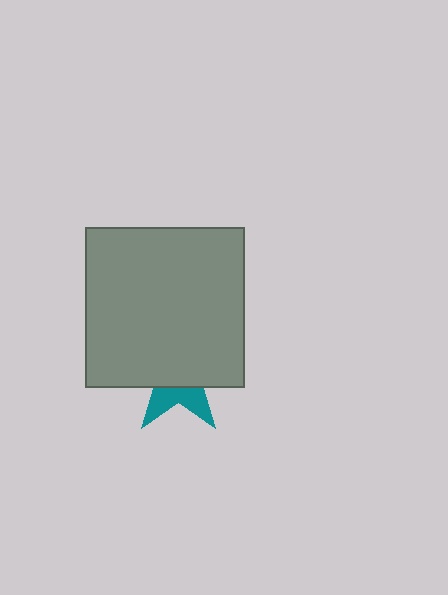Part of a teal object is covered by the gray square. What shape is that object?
It is a star.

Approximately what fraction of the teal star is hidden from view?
Roughly 66% of the teal star is hidden behind the gray square.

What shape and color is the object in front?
The object in front is a gray square.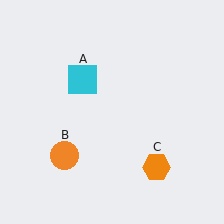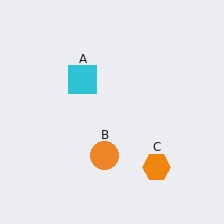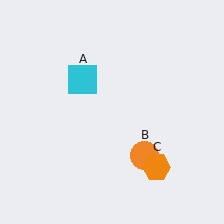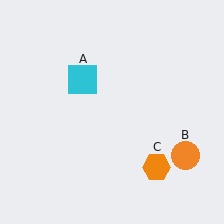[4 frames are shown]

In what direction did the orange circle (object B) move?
The orange circle (object B) moved right.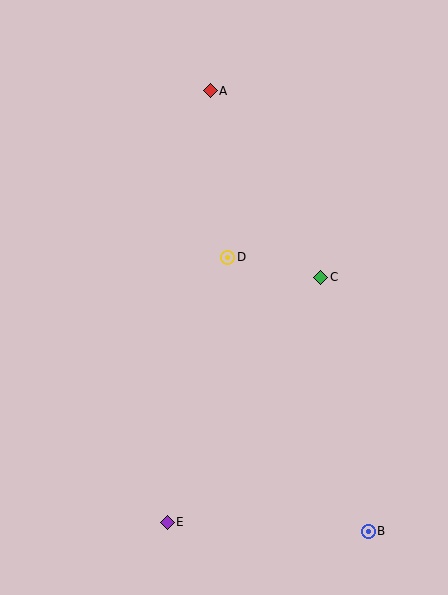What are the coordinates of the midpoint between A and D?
The midpoint between A and D is at (219, 174).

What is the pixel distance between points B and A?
The distance between B and A is 468 pixels.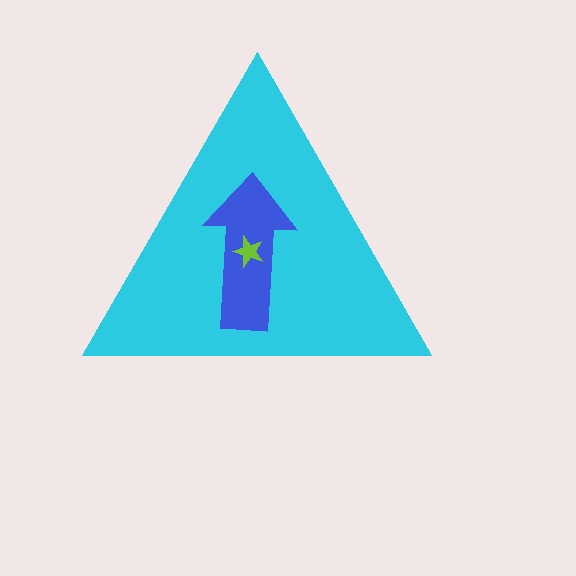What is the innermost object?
The lime star.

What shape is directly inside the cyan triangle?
The blue arrow.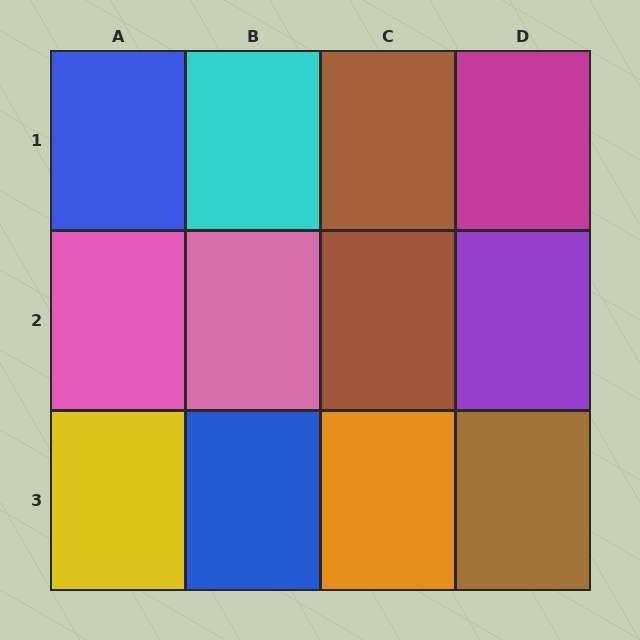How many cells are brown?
3 cells are brown.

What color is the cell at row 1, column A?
Blue.